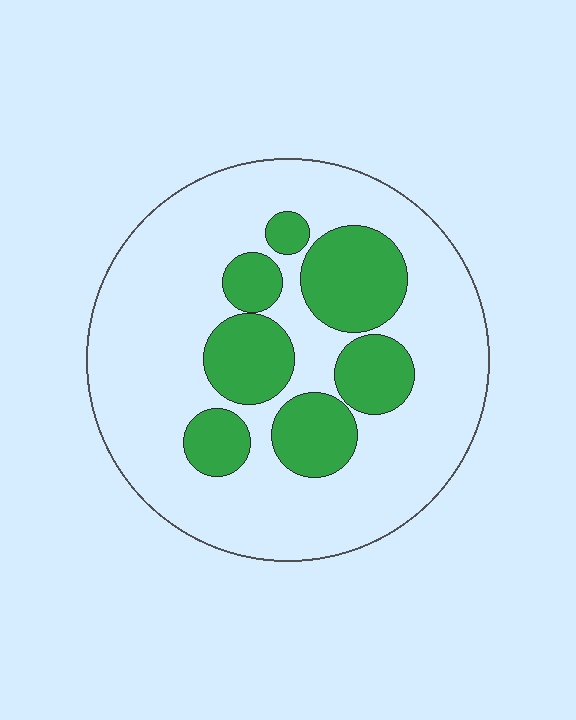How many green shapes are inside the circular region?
7.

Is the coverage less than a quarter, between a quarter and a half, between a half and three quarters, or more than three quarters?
Between a quarter and a half.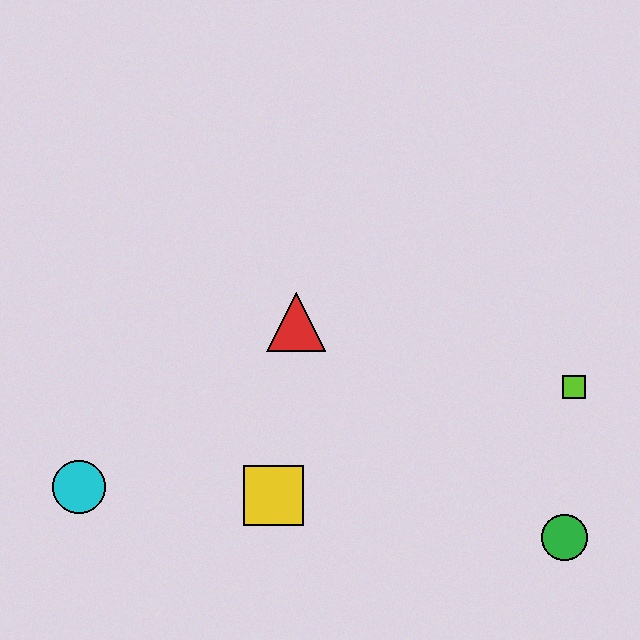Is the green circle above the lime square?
No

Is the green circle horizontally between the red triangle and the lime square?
Yes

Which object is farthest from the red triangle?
The green circle is farthest from the red triangle.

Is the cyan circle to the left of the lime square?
Yes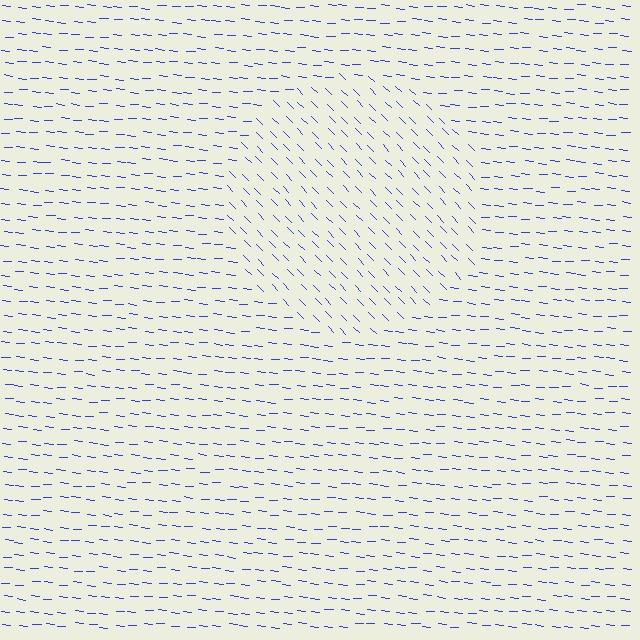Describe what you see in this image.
The image is filled with small blue line segments. A circle region in the image has lines oriented differently from the surrounding lines, creating a visible texture boundary.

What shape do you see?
I see a circle.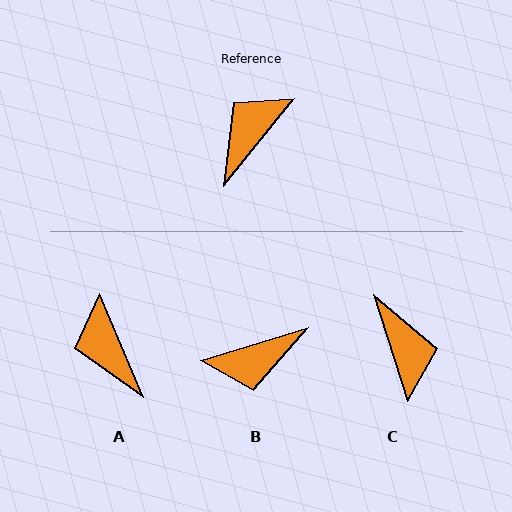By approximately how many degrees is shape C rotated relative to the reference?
Approximately 123 degrees clockwise.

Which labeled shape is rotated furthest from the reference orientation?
B, about 146 degrees away.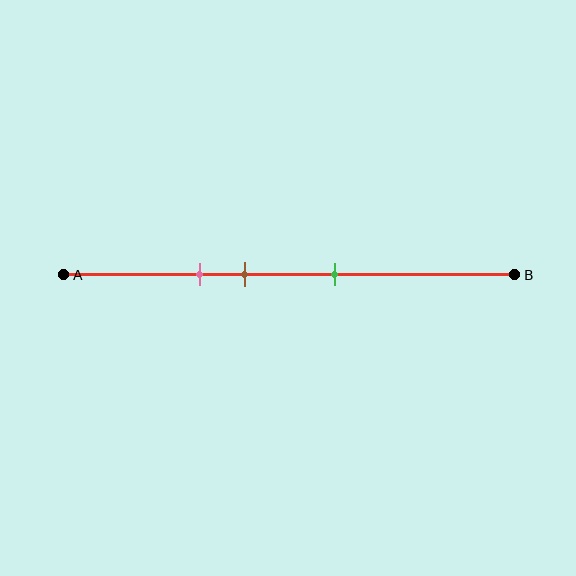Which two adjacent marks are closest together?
The pink and brown marks are the closest adjacent pair.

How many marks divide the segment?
There are 3 marks dividing the segment.